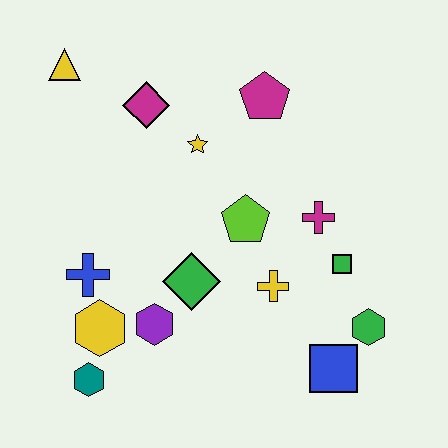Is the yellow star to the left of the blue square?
Yes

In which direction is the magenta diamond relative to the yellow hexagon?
The magenta diamond is above the yellow hexagon.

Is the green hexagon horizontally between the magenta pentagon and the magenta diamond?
No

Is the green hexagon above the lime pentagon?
No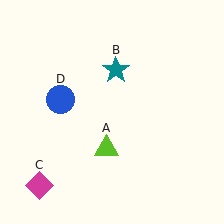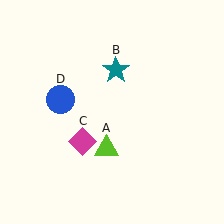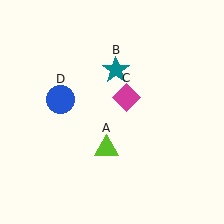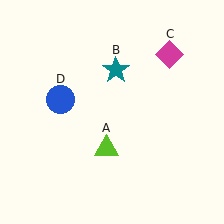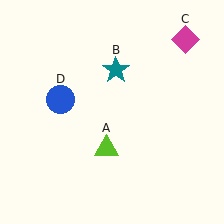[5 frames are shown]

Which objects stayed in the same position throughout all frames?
Lime triangle (object A) and teal star (object B) and blue circle (object D) remained stationary.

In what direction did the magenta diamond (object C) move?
The magenta diamond (object C) moved up and to the right.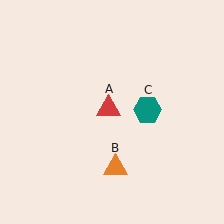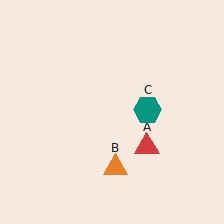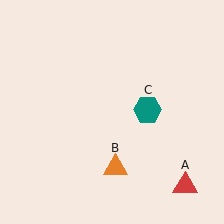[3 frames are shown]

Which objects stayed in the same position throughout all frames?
Orange triangle (object B) and teal hexagon (object C) remained stationary.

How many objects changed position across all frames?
1 object changed position: red triangle (object A).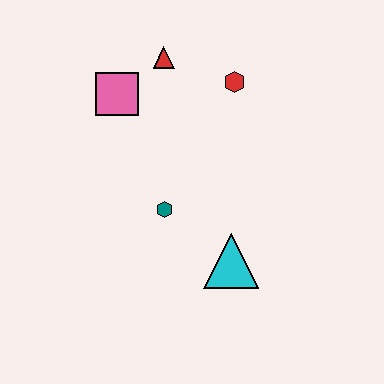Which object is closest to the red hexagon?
The red triangle is closest to the red hexagon.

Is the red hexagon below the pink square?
No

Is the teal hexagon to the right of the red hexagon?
No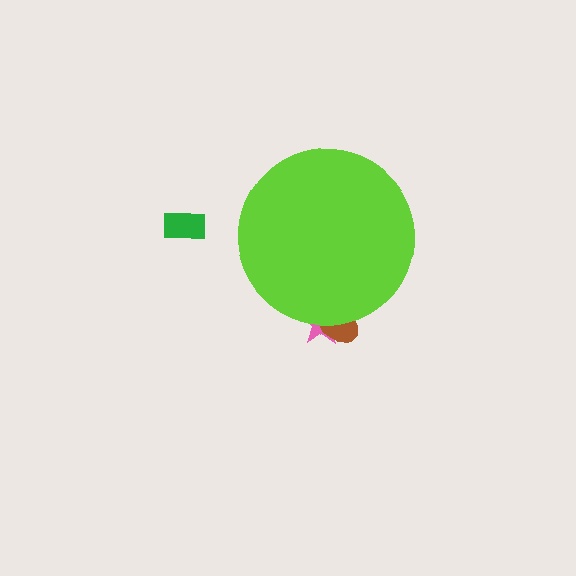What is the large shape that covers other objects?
A lime circle.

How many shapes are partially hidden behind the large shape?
2 shapes are partially hidden.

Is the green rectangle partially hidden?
No, the green rectangle is fully visible.